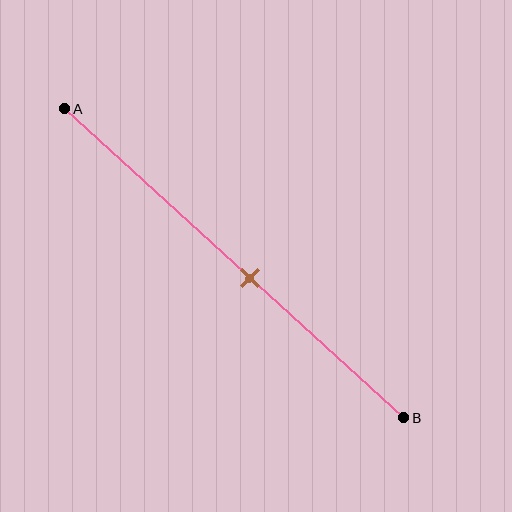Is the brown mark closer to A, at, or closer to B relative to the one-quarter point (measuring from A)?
The brown mark is closer to point B than the one-quarter point of segment AB.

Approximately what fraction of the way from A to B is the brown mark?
The brown mark is approximately 55% of the way from A to B.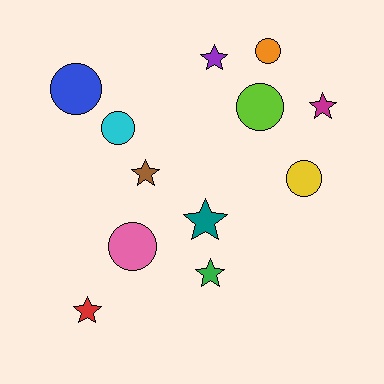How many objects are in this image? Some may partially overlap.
There are 12 objects.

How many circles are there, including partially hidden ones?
There are 6 circles.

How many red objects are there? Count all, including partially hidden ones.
There is 1 red object.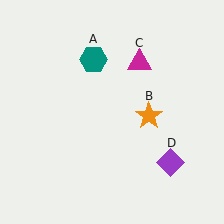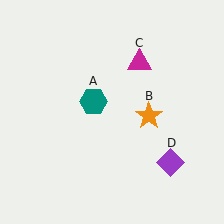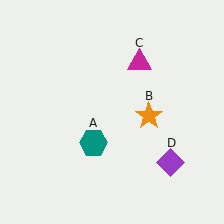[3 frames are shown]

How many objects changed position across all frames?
1 object changed position: teal hexagon (object A).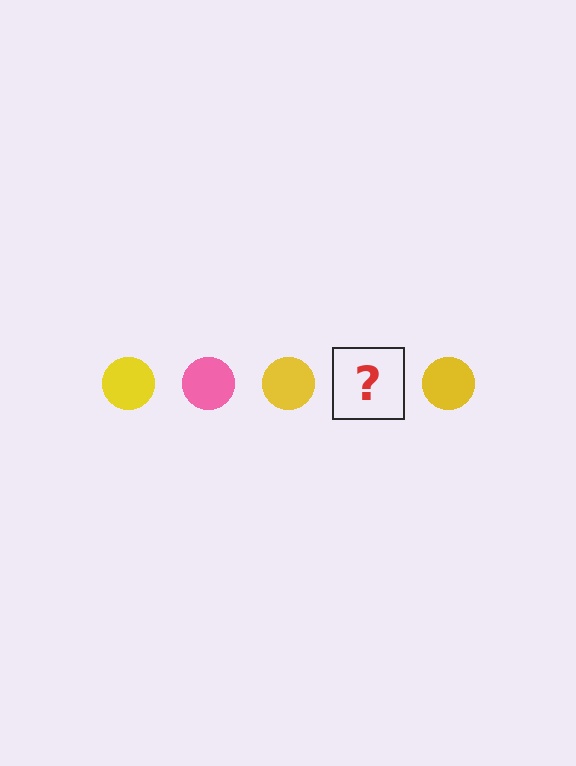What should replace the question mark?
The question mark should be replaced with a pink circle.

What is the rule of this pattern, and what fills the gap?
The rule is that the pattern cycles through yellow, pink circles. The gap should be filled with a pink circle.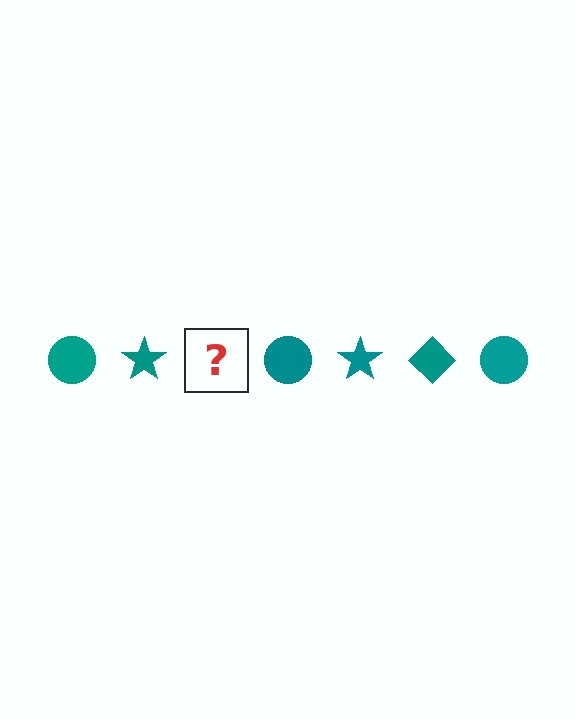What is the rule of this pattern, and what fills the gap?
The rule is that the pattern cycles through circle, star, diamond shapes in teal. The gap should be filled with a teal diamond.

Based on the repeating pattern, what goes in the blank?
The blank should be a teal diamond.